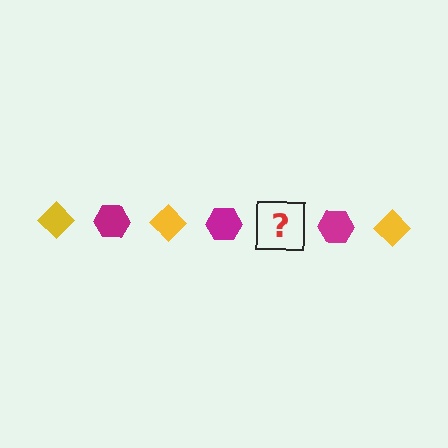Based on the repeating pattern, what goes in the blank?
The blank should be a yellow diamond.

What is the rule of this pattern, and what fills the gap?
The rule is that the pattern alternates between yellow diamond and magenta hexagon. The gap should be filled with a yellow diamond.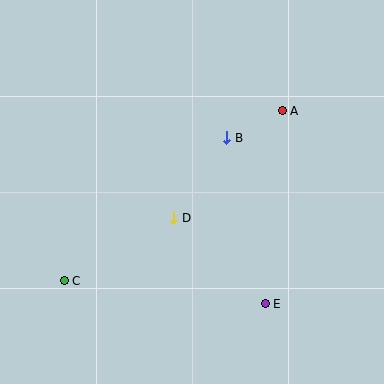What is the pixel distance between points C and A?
The distance between C and A is 276 pixels.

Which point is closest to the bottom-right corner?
Point E is closest to the bottom-right corner.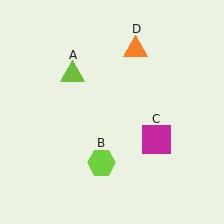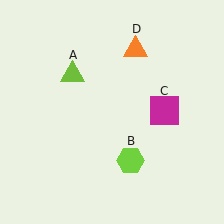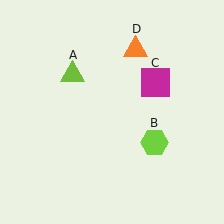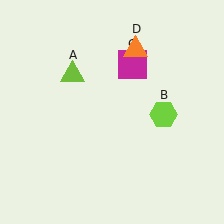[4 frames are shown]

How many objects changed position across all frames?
2 objects changed position: lime hexagon (object B), magenta square (object C).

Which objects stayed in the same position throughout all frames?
Lime triangle (object A) and orange triangle (object D) remained stationary.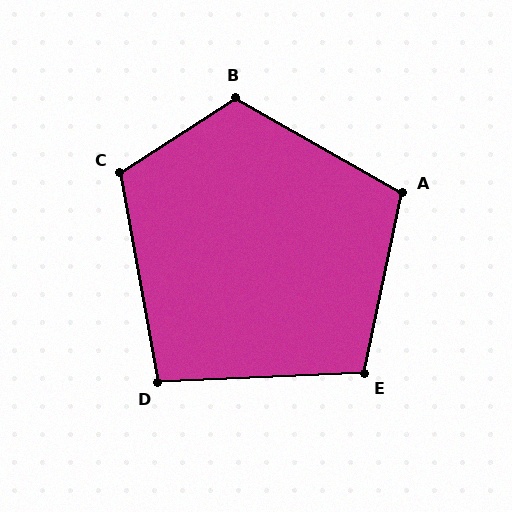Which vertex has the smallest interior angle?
D, at approximately 98 degrees.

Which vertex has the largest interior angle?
B, at approximately 117 degrees.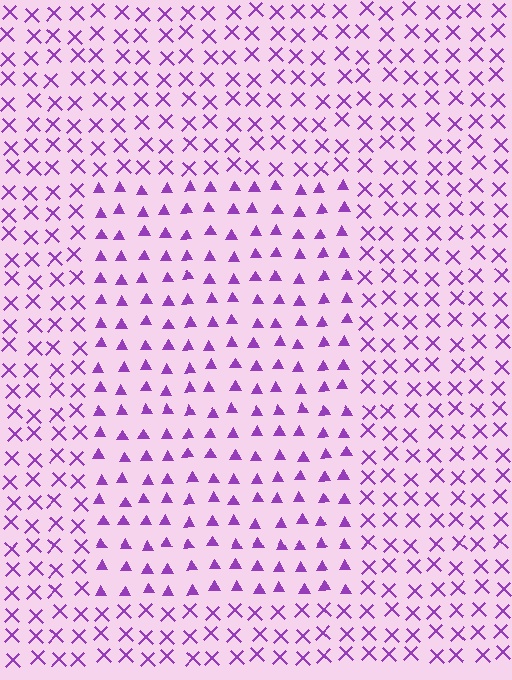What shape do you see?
I see a rectangle.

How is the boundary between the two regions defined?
The boundary is defined by a change in element shape: triangles inside vs. X marks outside. All elements share the same color and spacing.